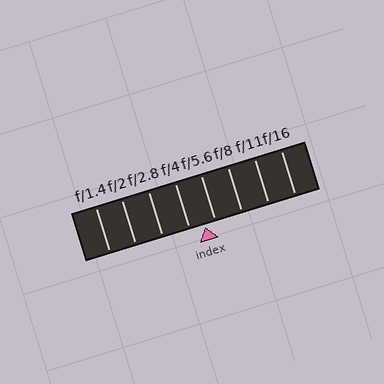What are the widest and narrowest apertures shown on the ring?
The widest aperture shown is f/1.4 and the narrowest is f/16.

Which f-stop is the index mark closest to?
The index mark is closest to f/5.6.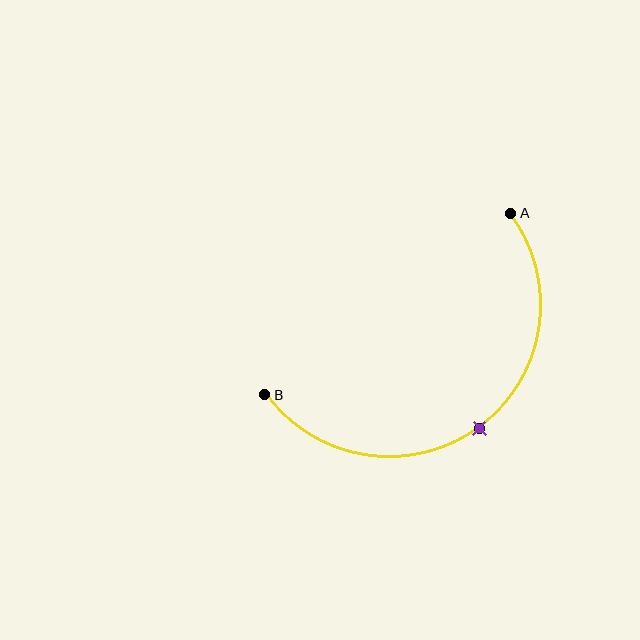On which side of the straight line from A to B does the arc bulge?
The arc bulges below and to the right of the straight line connecting A and B.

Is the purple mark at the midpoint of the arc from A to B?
Yes. The purple mark lies on the arc at equal arc-length from both A and B — it is the arc midpoint.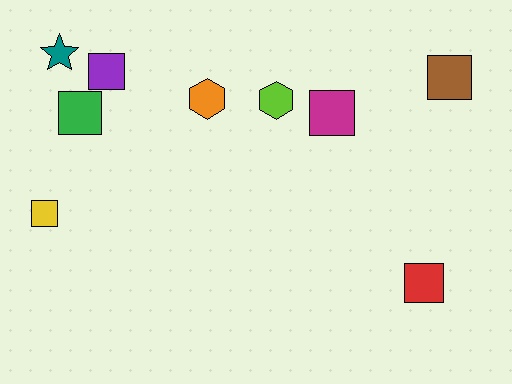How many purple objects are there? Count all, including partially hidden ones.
There is 1 purple object.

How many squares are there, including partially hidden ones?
There are 6 squares.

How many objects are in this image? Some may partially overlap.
There are 9 objects.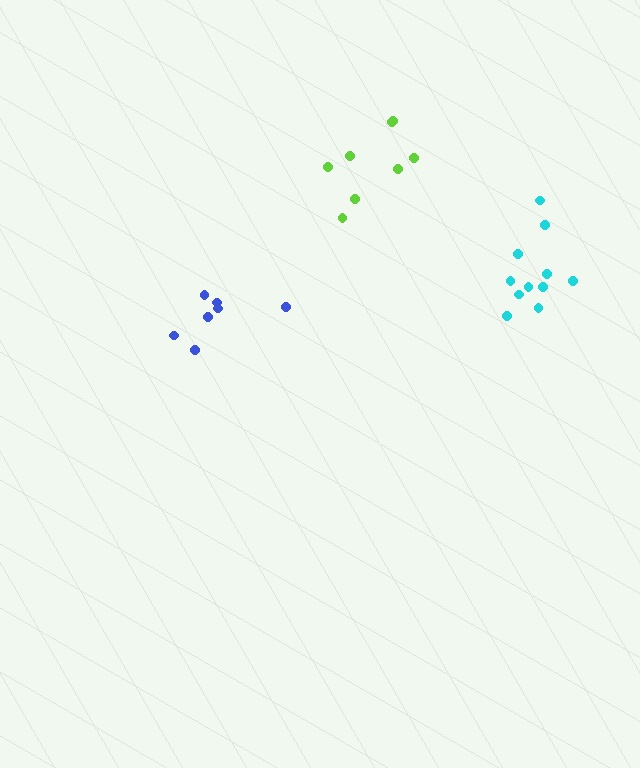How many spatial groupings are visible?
There are 3 spatial groupings.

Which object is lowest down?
The blue cluster is bottommost.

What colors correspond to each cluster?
The clusters are colored: blue, lime, cyan.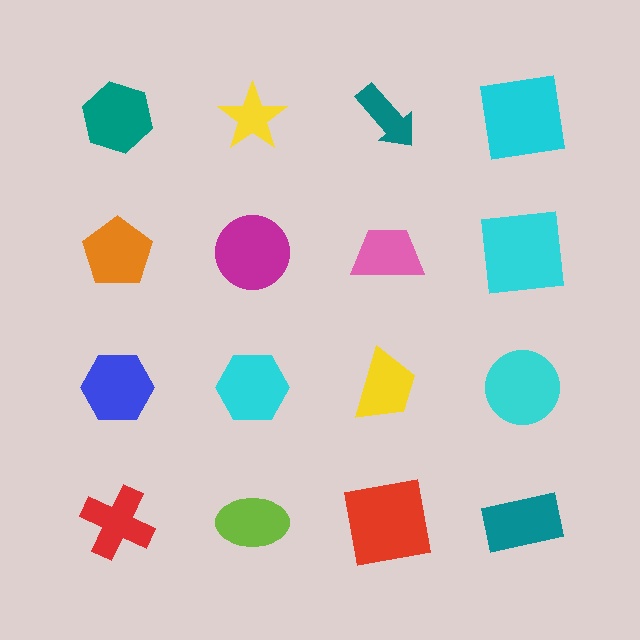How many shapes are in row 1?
4 shapes.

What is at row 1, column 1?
A teal hexagon.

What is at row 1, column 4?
A cyan square.